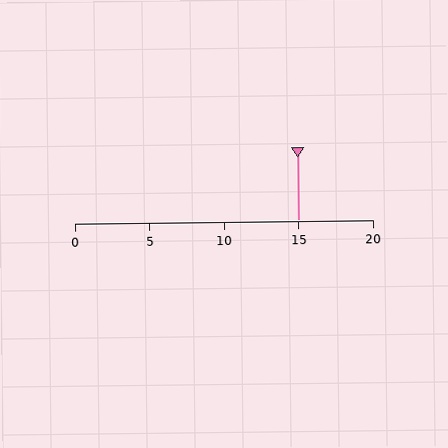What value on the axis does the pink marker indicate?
The marker indicates approximately 15.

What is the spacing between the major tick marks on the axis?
The major ticks are spaced 5 apart.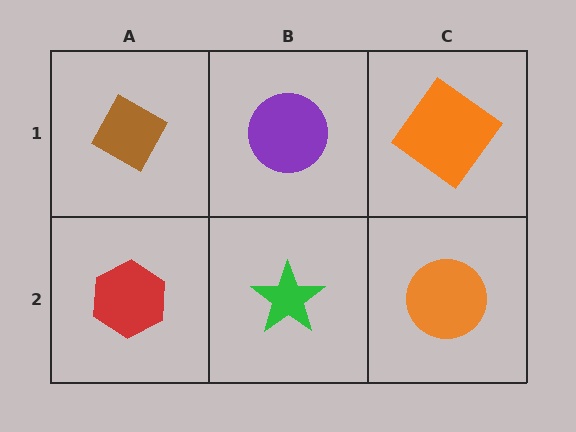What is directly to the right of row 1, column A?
A purple circle.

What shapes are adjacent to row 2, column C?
An orange diamond (row 1, column C), a green star (row 2, column B).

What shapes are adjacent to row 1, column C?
An orange circle (row 2, column C), a purple circle (row 1, column B).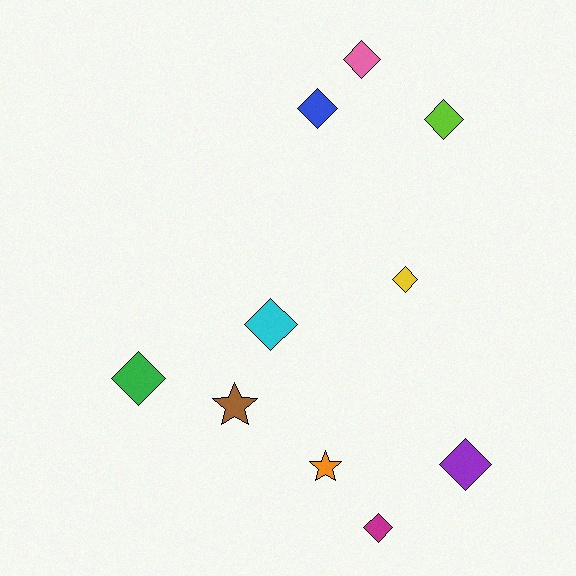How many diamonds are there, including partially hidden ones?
There are 8 diamonds.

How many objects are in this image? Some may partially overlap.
There are 10 objects.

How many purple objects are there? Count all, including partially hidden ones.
There is 1 purple object.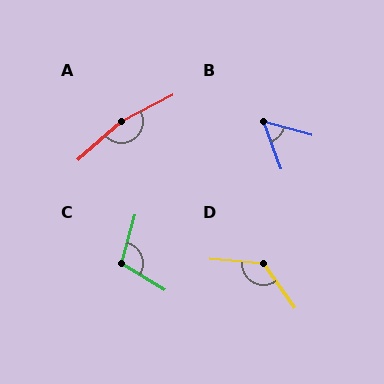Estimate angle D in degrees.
Approximately 130 degrees.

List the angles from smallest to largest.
B (54°), C (105°), D (130°), A (166°).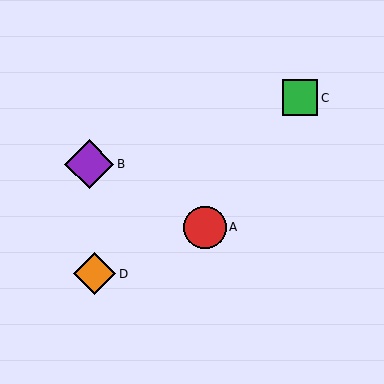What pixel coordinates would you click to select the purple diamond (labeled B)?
Click at (89, 164) to select the purple diamond B.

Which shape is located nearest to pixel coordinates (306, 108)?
The green square (labeled C) at (300, 98) is nearest to that location.